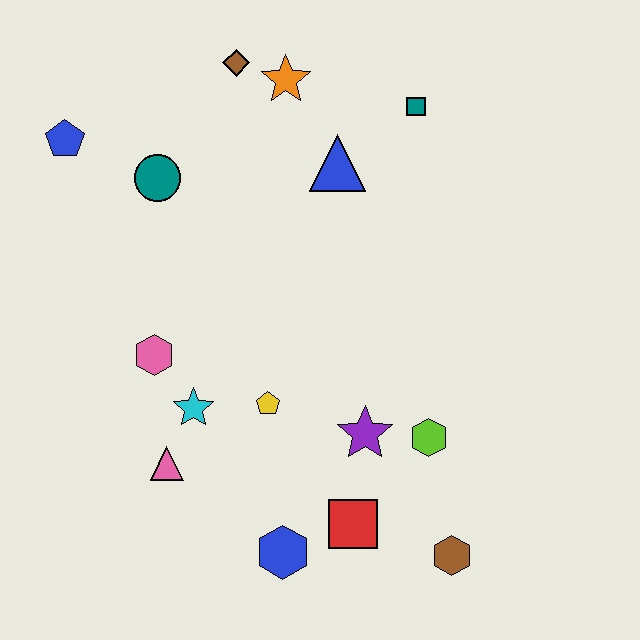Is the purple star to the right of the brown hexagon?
No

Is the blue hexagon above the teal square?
No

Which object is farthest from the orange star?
The brown hexagon is farthest from the orange star.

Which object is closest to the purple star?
The lime hexagon is closest to the purple star.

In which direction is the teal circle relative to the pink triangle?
The teal circle is above the pink triangle.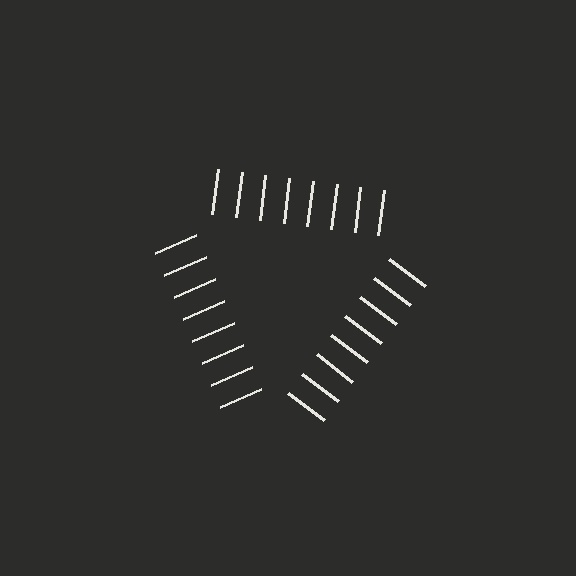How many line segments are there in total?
24 — 8 along each of the 3 edges.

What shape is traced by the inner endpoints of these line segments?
An illusory triangle — the line segments terminate on its edges but no continuous stroke is drawn.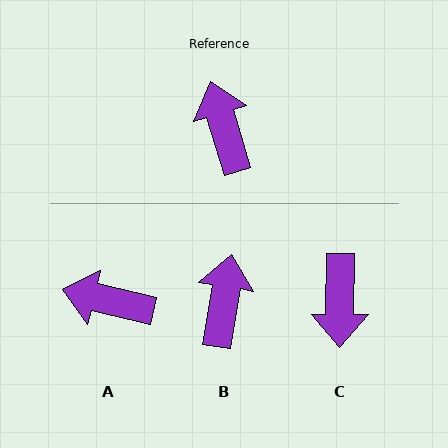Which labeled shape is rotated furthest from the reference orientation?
C, about 163 degrees away.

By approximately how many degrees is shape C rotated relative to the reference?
Approximately 163 degrees counter-clockwise.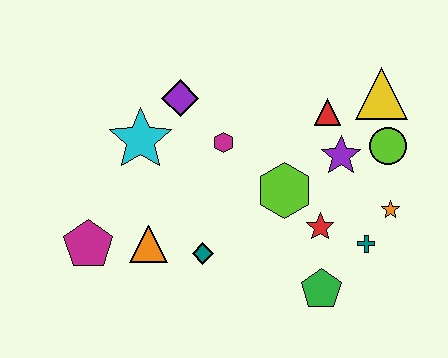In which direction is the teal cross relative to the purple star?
The teal cross is below the purple star.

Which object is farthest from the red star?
The magenta pentagon is farthest from the red star.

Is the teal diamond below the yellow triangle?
Yes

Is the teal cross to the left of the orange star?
Yes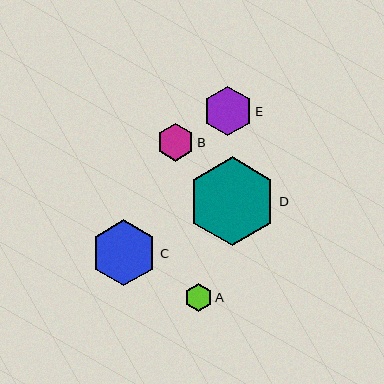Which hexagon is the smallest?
Hexagon A is the smallest with a size of approximately 28 pixels.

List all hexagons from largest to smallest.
From largest to smallest: D, C, E, B, A.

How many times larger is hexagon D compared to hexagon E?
Hexagon D is approximately 1.8 times the size of hexagon E.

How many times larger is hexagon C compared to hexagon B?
Hexagon C is approximately 1.8 times the size of hexagon B.